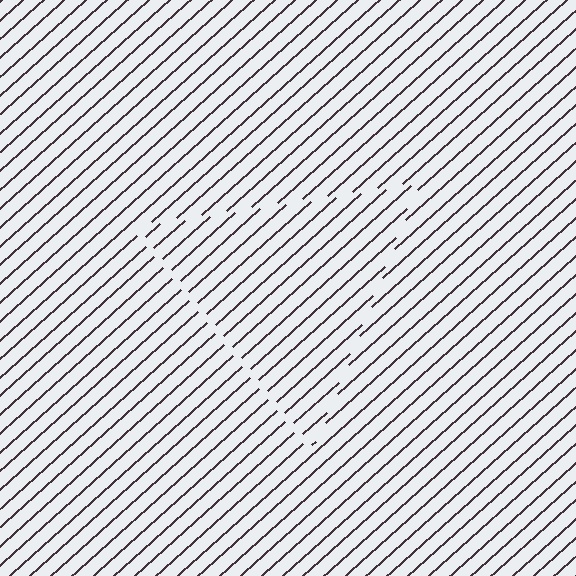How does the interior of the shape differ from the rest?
The interior of the shape contains the same grating, shifted by half a period — the contour is defined by the phase discontinuity where line-ends from the inner and outer gratings abut.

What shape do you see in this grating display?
An illusory triangle. The interior of the shape contains the same grating, shifted by half a period — the contour is defined by the phase discontinuity where line-ends from the inner and outer gratings abut.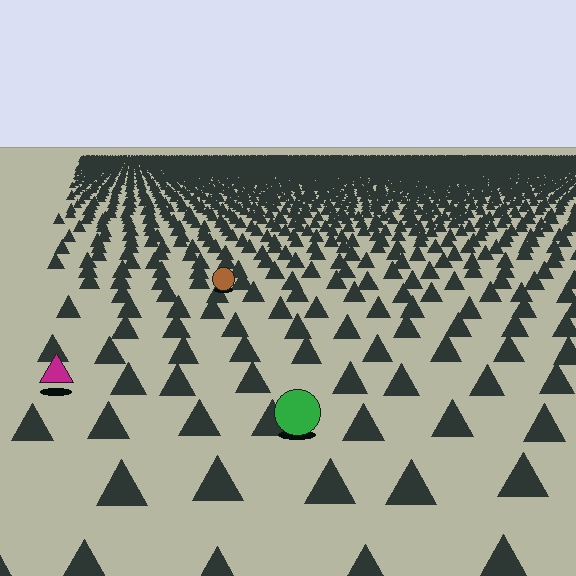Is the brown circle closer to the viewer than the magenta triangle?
No. The magenta triangle is closer — you can tell from the texture gradient: the ground texture is coarser near it.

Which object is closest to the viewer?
The green circle is closest. The texture marks near it are larger and more spread out.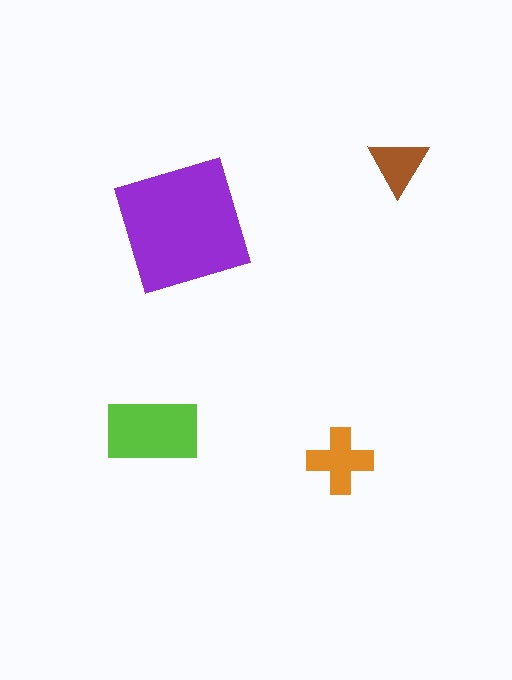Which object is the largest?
The purple square.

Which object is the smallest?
The brown triangle.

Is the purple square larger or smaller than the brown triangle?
Larger.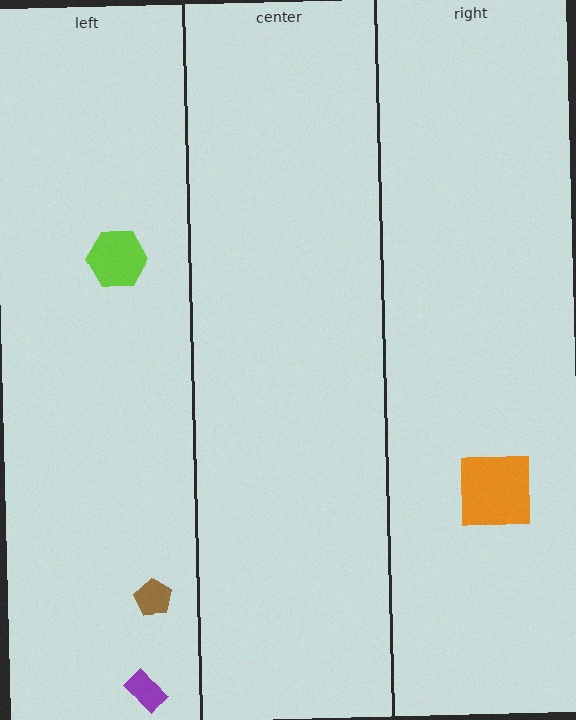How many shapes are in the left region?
3.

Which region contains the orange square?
The right region.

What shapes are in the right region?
The orange square.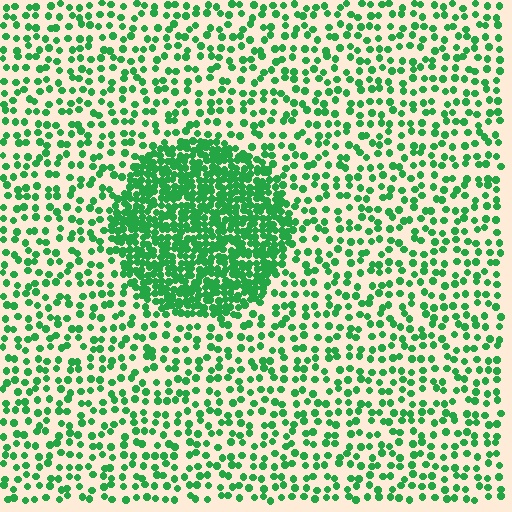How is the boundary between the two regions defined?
The boundary is defined by a change in element density (approximately 2.9x ratio). All elements are the same color, size, and shape.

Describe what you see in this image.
The image contains small green elements arranged at two different densities. A circle-shaped region is visible where the elements are more densely packed than the surrounding area.